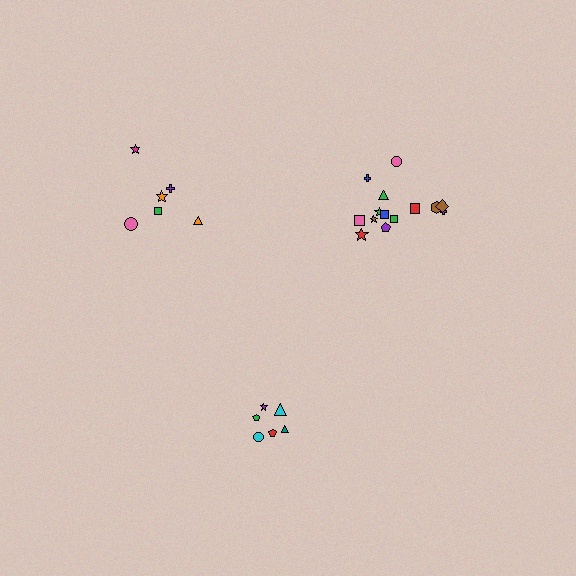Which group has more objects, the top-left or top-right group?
The top-right group.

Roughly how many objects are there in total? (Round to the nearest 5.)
Roughly 25 objects in total.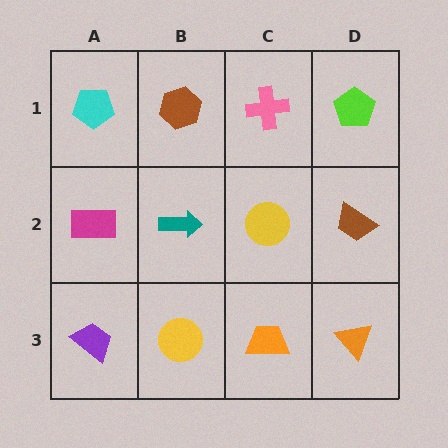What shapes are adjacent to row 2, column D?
A lime pentagon (row 1, column D), an orange triangle (row 3, column D), a yellow circle (row 2, column C).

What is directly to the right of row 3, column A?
A yellow circle.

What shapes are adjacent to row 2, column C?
A pink cross (row 1, column C), an orange trapezoid (row 3, column C), a teal arrow (row 2, column B), a brown trapezoid (row 2, column D).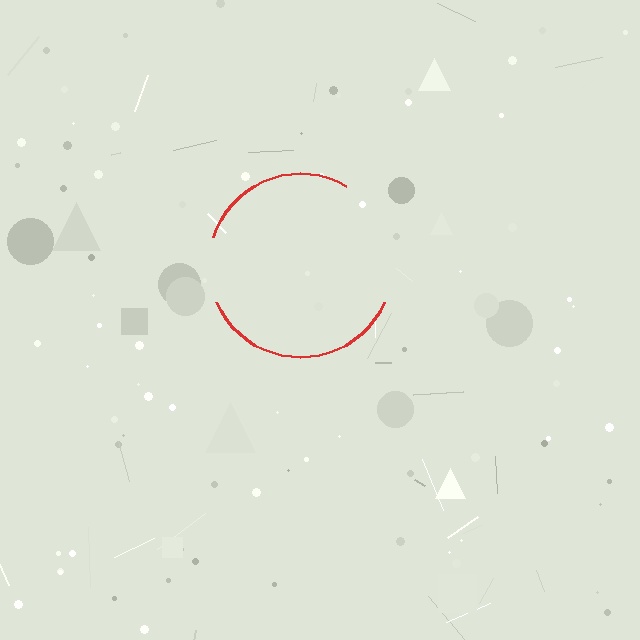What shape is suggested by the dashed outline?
The dashed outline suggests a circle.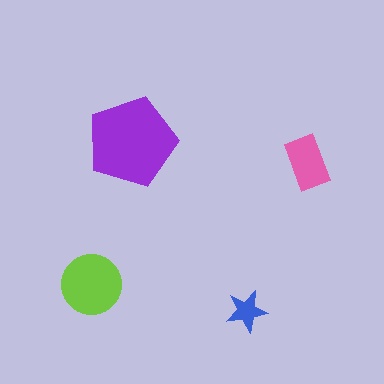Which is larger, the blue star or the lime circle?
The lime circle.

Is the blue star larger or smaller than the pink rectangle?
Smaller.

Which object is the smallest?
The blue star.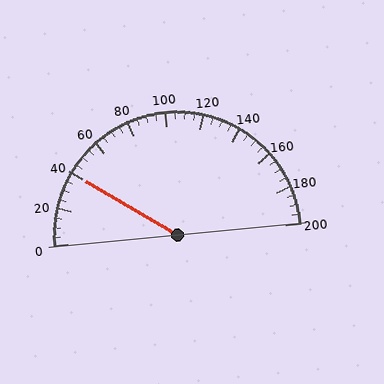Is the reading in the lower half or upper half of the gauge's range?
The reading is in the lower half of the range (0 to 200).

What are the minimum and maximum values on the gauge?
The gauge ranges from 0 to 200.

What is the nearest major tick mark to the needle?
The nearest major tick mark is 40.